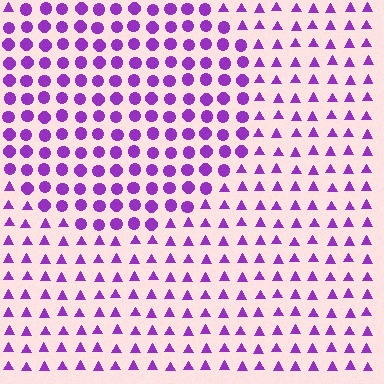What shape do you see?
I see a circle.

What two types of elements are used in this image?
The image uses circles inside the circle region and triangles outside it.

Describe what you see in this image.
The image is filled with small purple elements arranged in a uniform grid. A circle-shaped region contains circles, while the surrounding area contains triangles. The boundary is defined purely by the change in element shape.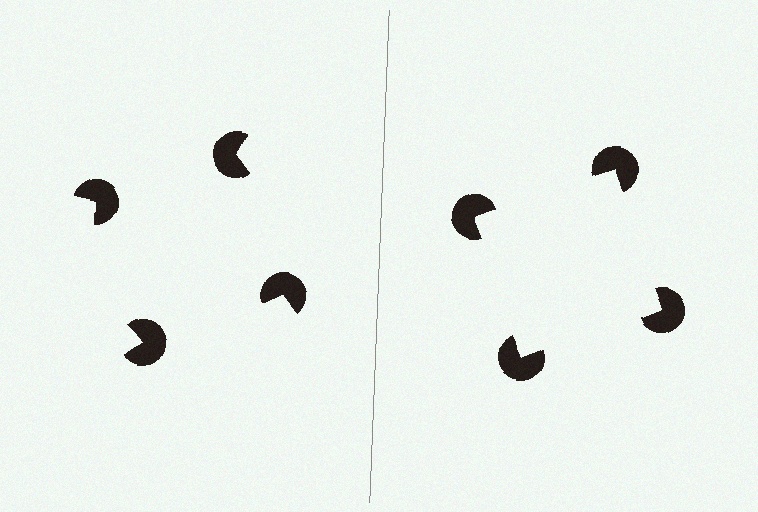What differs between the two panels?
The pac-man discs are positioned identically on both sides; only the wedge orientations differ. On the right they align to a square; on the left they are misaligned.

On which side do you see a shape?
An illusory square appears on the right side. On the left side the wedge cuts are rotated, so no coherent shape forms.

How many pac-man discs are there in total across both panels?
8 — 4 on each side.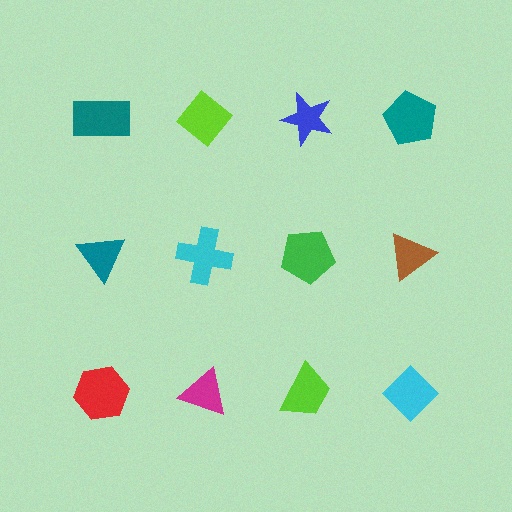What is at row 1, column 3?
A blue star.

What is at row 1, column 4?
A teal pentagon.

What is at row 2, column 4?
A brown triangle.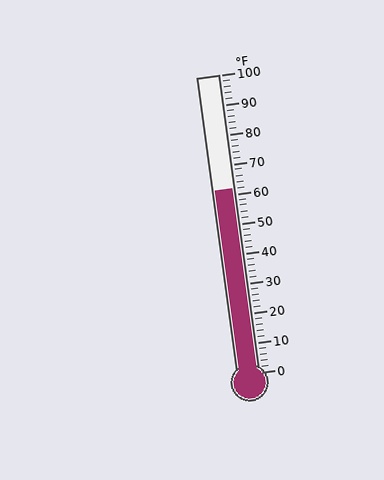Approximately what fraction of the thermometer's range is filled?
The thermometer is filled to approximately 60% of its range.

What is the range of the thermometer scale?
The thermometer scale ranges from 0°F to 100°F.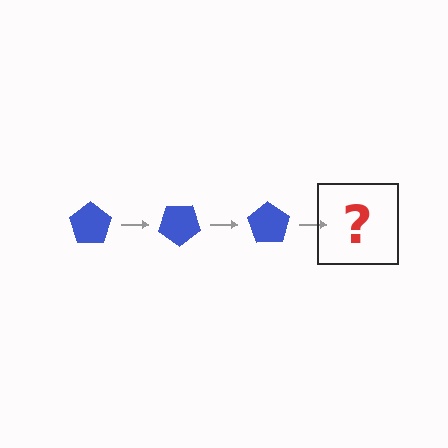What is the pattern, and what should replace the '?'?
The pattern is that the pentagon rotates 35 degrees each step. The '?' should be a blue pentagon rotated 105 degrees.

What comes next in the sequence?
The next element should be a blue pentagon rotated 105 degrees.